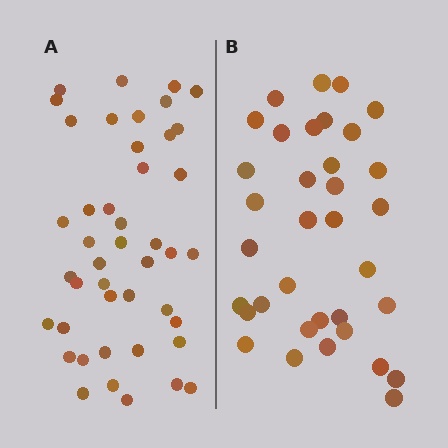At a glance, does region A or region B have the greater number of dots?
Region A (the left region) has more dots.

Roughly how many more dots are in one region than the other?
Region A has roughly 8 or so more dots than region B.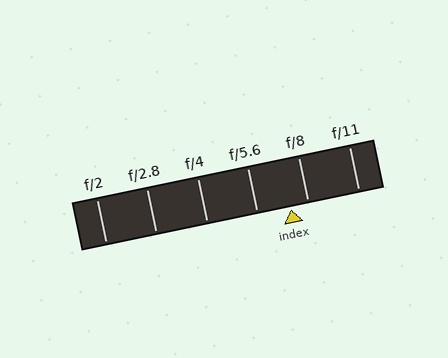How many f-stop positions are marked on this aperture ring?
There are 6 f-stop positions marked.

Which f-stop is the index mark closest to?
The index mark is closest to f/8.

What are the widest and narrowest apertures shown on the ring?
The widest aperture shown is f/2 and the narrowest is f/11.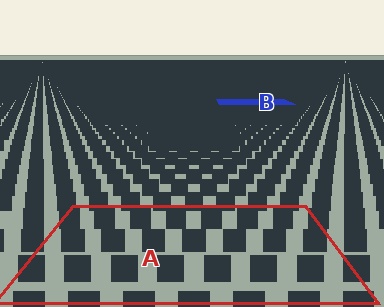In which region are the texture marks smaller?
The texture marks are smaller in region B, because it is farther away.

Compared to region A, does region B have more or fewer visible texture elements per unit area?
Region B has more texture elements per unit area — they are packed more densely because it is farther away.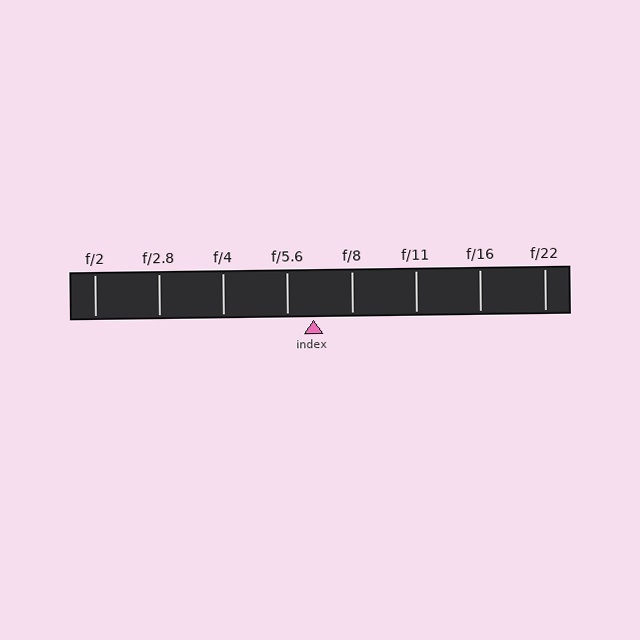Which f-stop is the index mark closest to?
The index mark is closest to f/5.6.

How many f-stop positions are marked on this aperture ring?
There are 8 f-stop positions marked.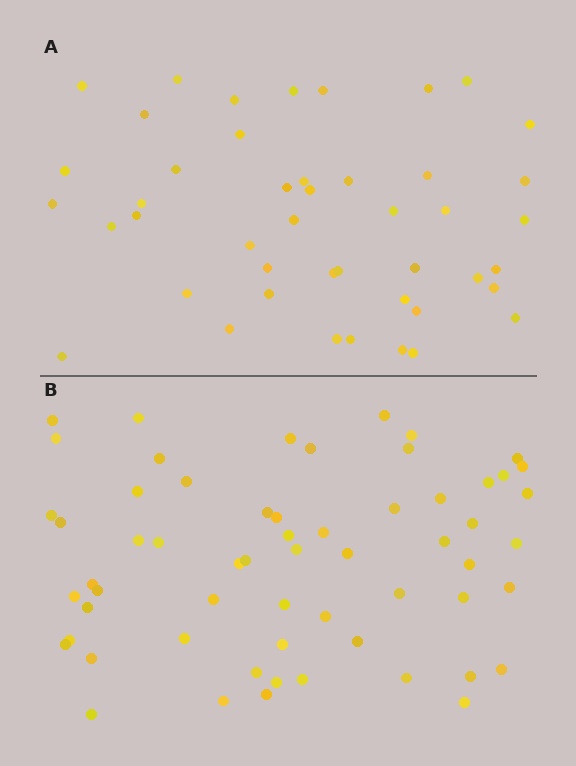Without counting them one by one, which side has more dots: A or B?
Region B (the bottom region) has more dots.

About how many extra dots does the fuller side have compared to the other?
Region B has approximately 15 more dots than region A.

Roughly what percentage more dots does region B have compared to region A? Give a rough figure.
About 35% more.